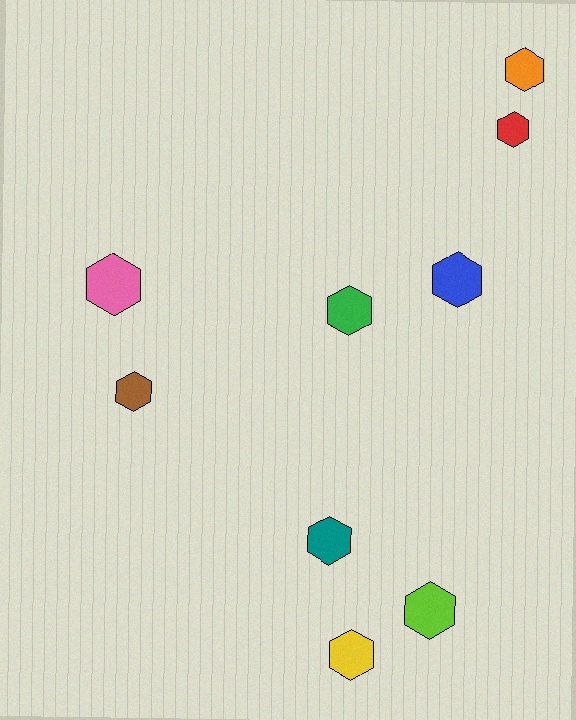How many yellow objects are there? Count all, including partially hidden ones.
There is 1 yellow object.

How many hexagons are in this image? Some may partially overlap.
There are 9 hexagons.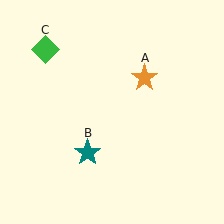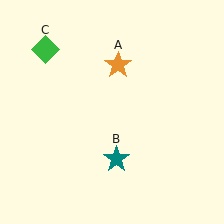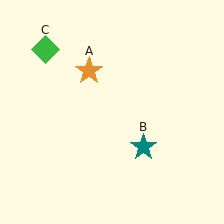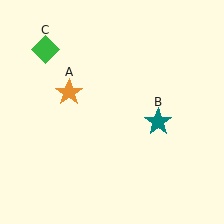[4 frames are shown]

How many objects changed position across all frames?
2 objects changed position: orange star (object A), teal star (object B).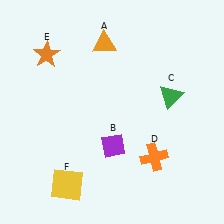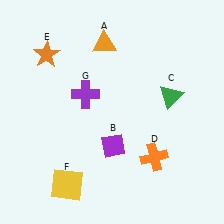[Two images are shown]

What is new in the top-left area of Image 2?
A purple cross (G) was added in the top-left area of Image 2.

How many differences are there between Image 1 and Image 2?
There is 1 difference between the two images.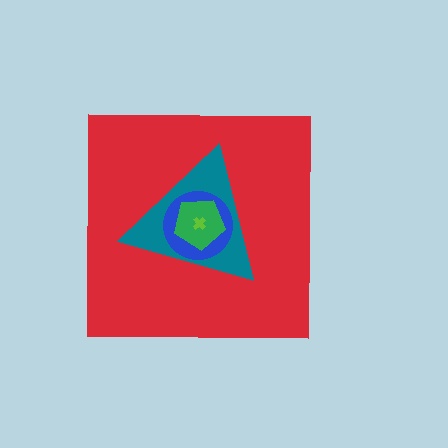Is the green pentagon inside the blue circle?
Yes.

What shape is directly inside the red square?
The teal triangle.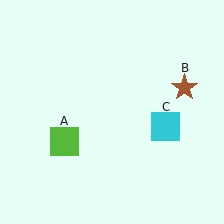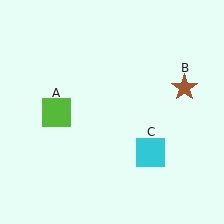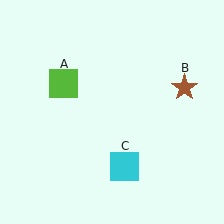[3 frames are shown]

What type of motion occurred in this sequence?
The lime square (object A), cyan square (object C) rotated clockwise around the center of the scene.